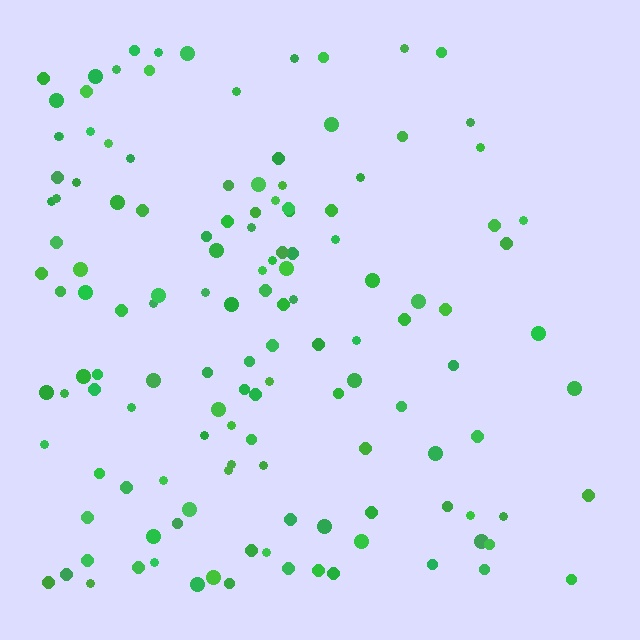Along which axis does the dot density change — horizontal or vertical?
Horizontal.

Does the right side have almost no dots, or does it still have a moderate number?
Still a moderate number, just noticeably fewer than the left.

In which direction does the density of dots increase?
From right to left, with the left side densest.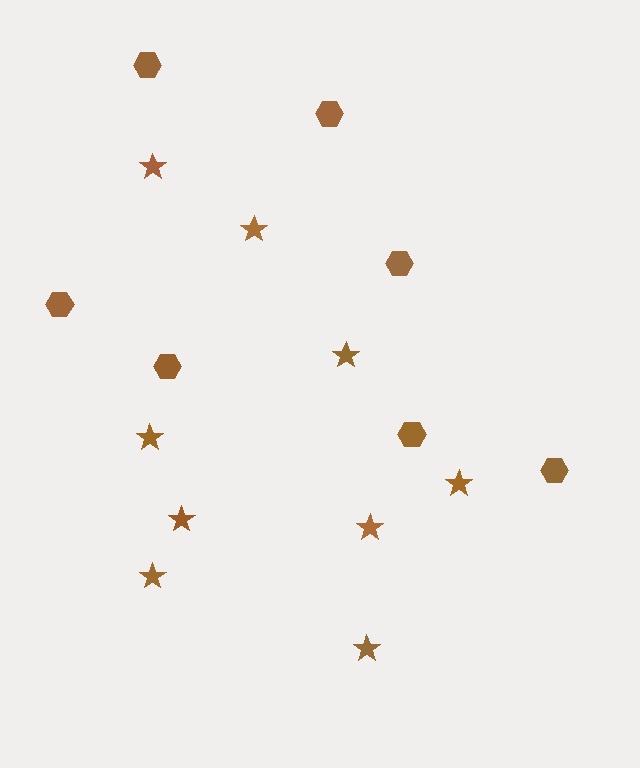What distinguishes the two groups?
There are 2 groups: one group of stars (9) and one group of hexagons (7).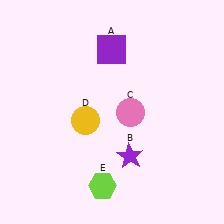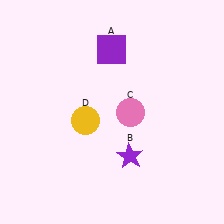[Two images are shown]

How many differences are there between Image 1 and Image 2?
There is 1 difference between the two images.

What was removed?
The lime hexagon (E) was removed in Image 2.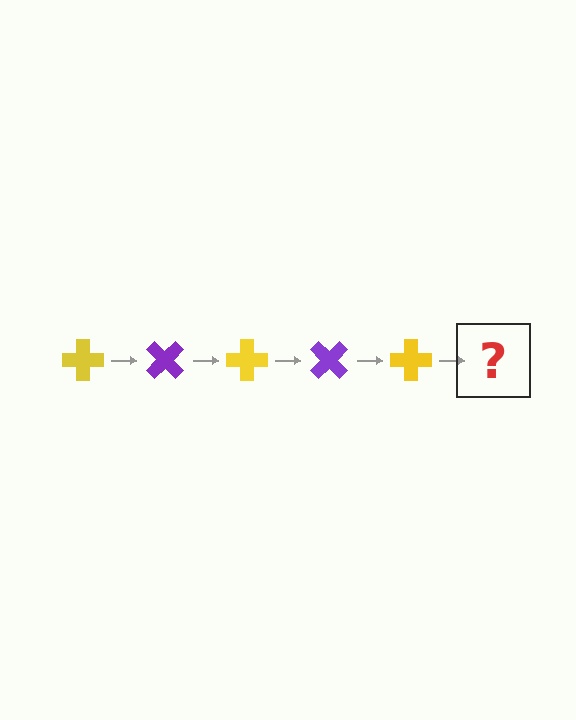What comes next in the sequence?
The next element should be a purple cross, rotated 225 degrees from the start.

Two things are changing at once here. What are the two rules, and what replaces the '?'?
The two rules are that it rotates 45 degrees each step and the color cycles through yellow and purple. The '?' should be a purple cross, rotated 225 degrees from the start.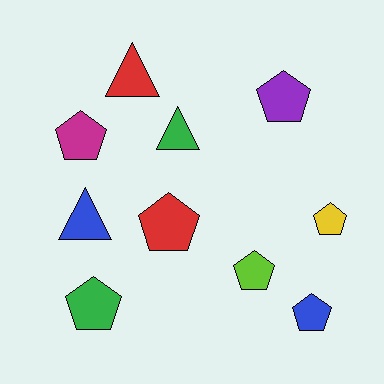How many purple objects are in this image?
There is 1 purple object.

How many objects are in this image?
There are 10 objects.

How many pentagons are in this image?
There are 7 pentagons.